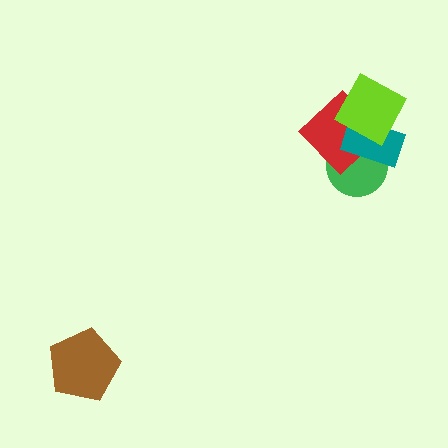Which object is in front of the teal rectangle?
The lime diamond is in front of the teal rectangle.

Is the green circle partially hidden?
Yes, it is partially covered by another shape.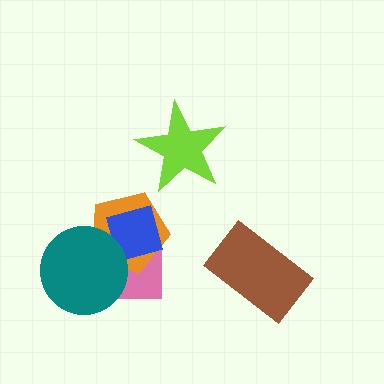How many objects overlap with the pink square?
3 objects overlap with the pink square.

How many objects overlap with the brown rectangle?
0 objects overlap with the brown rectangle.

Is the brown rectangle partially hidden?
No, no other shape covers it.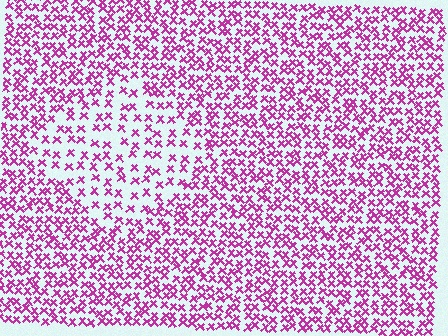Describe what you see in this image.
The image contains small magenta elements arranged at two different densities. A diamond-shaped region is visible where the elements are less densely packed than the surrounding area.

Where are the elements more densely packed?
The elements are more densely packed outside the diamond boundary.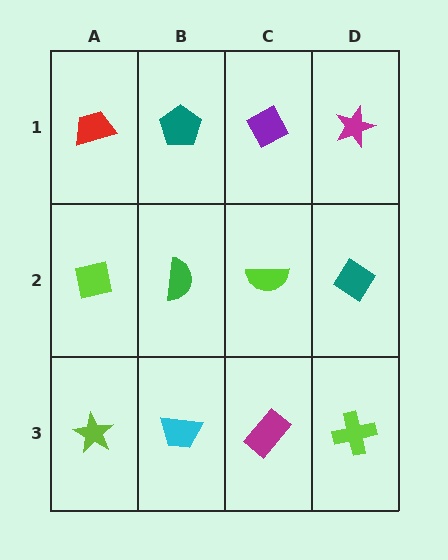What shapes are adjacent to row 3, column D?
A teal diamond (row 2, column D), a magenta rectangle (row 3, column C).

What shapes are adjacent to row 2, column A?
A red trapezoid (row 1, column A), a lime star (row 3, column A), a green semicircle (row 2, column B).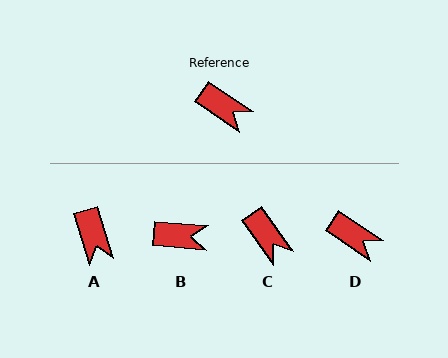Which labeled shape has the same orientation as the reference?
D.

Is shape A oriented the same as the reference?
No, it is off by about 39 degrees.